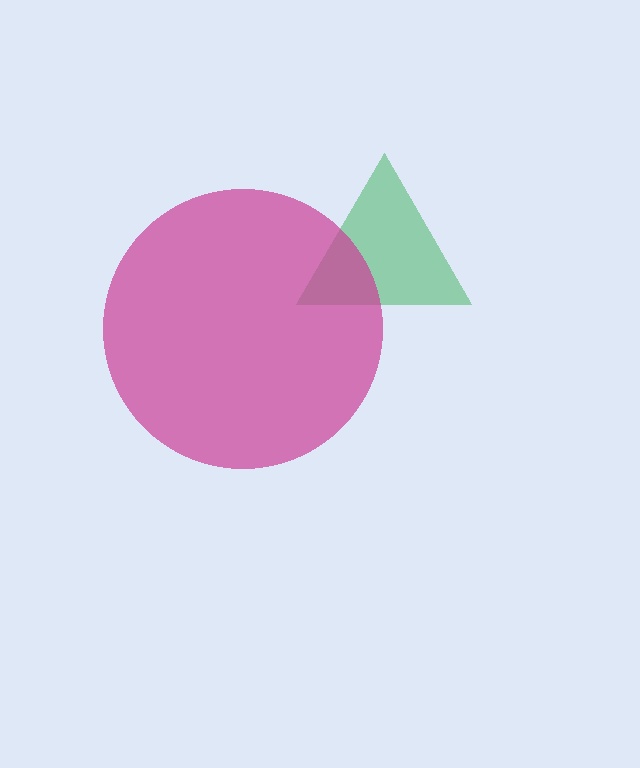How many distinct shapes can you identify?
There are 2 distinct shapes: a green triangle, a magenta circle.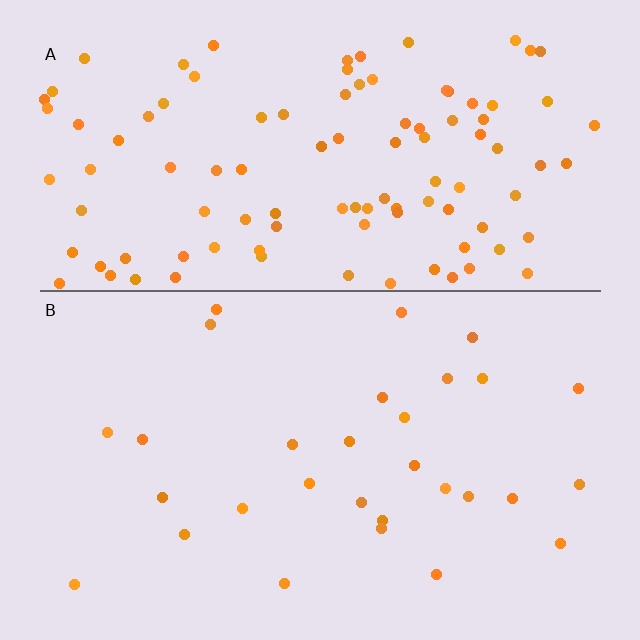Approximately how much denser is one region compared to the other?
Approximately 3.6× — region A over region B.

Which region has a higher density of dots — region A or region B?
A (the top).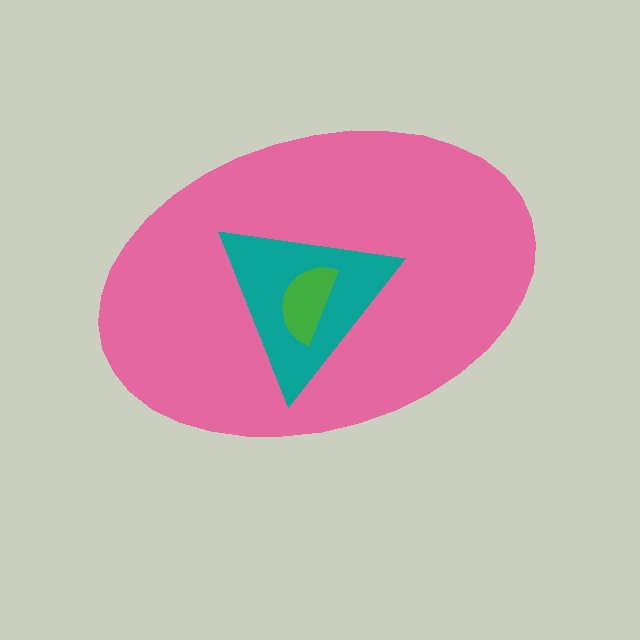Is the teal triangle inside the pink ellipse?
Yes.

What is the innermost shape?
The green semicircle.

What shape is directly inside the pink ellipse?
The teal triangle.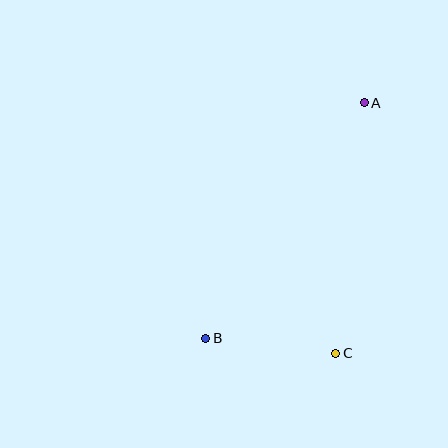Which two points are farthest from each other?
Points A and B are farthest from each other.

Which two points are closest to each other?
Points B and C are closest to each other.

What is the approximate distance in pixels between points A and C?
The distance between A and C is approximately 252 pixels.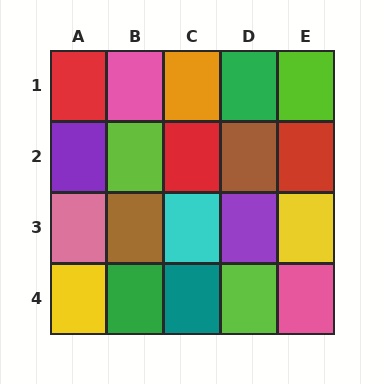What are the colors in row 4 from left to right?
Yellow, green, teal, lime, pink.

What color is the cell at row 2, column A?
Purple.